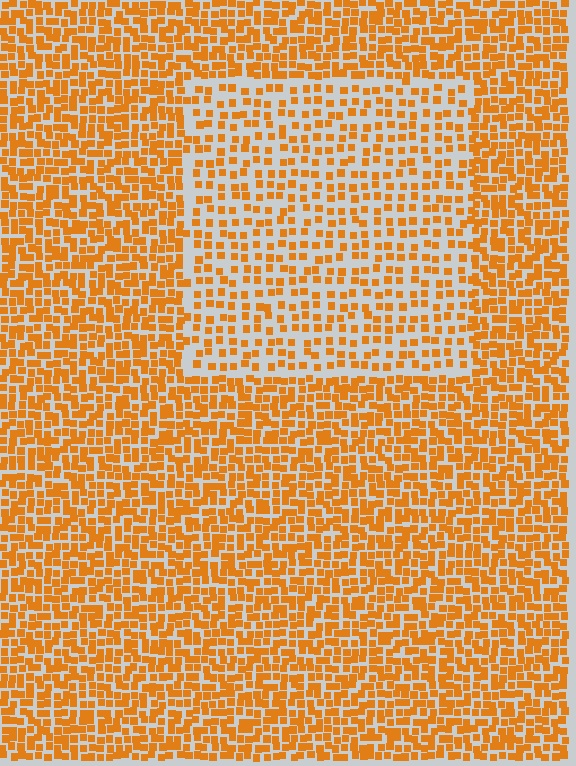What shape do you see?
I see a rectangle.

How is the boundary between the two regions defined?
The boundary is defined by a change in element density (approximately 1.9x ratio). All elements are the same color, size, and shape.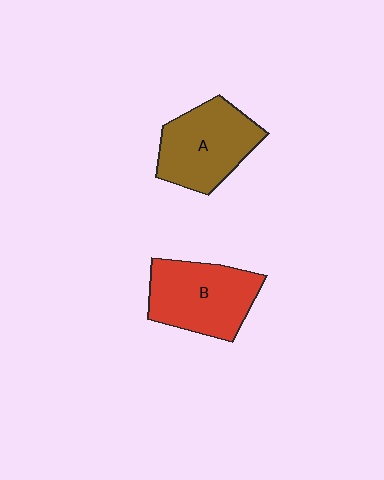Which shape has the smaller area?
Shape A (brown).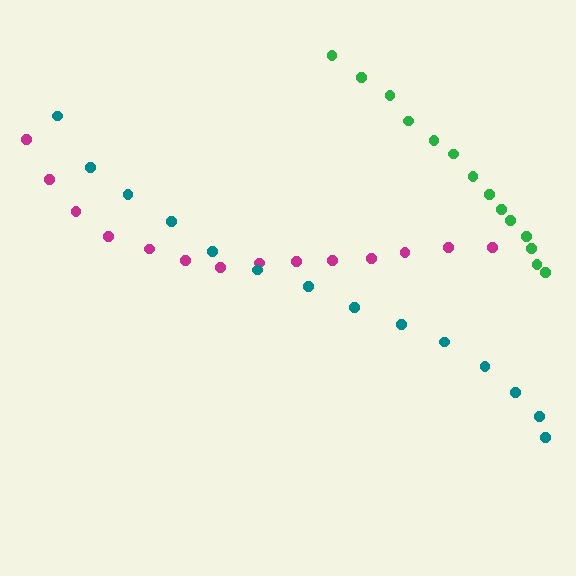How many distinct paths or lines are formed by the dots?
There are 3 distinct paths.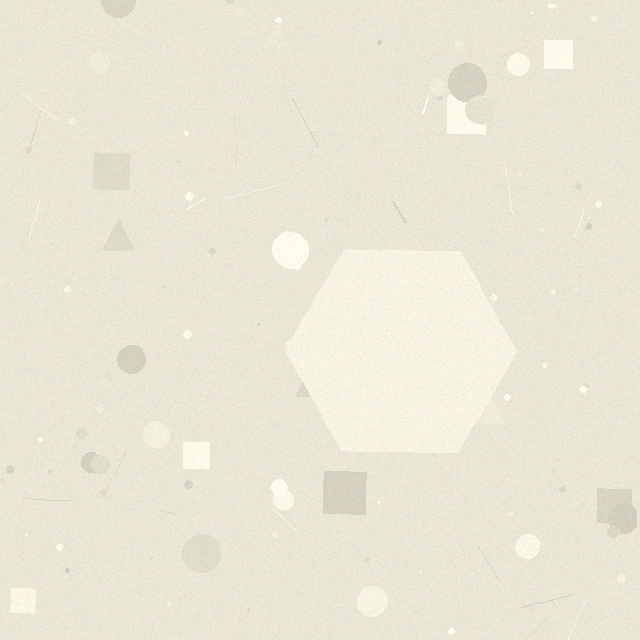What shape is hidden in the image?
A hexagon is hidden in the image.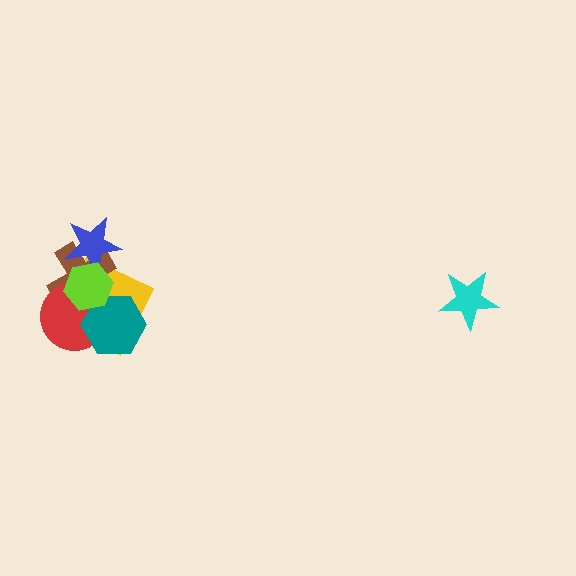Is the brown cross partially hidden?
Yes, it is partially covered by another shape.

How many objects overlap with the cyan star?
0 objects overlap with the cyan star.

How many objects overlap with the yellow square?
4 objects overlap with the yellow square.